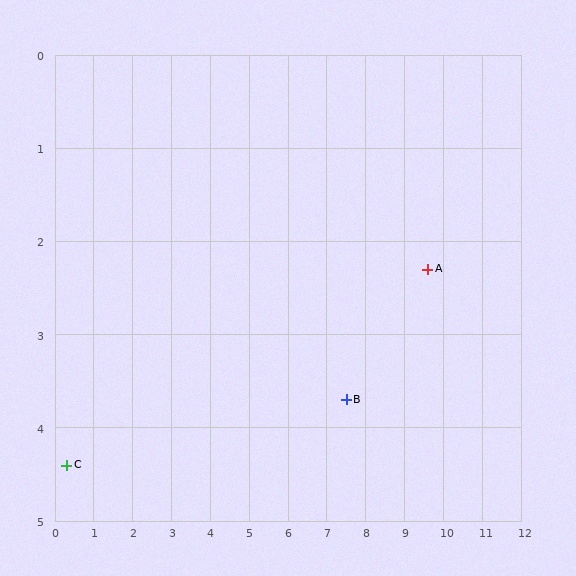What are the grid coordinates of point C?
Point C is at approximately (0.3, 4.4).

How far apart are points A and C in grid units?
Points A and C are about 9.5 grid units apart.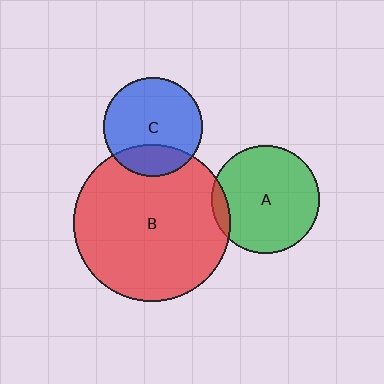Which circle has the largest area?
Circle B (red).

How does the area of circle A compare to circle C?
Approximately 1.2 times.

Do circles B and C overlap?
Yes.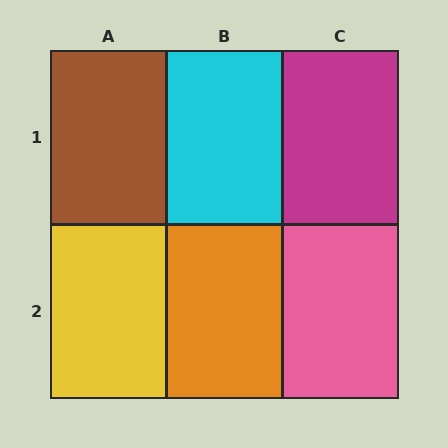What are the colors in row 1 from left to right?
Brown, cyan, magenta.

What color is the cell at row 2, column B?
Orange.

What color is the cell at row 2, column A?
Yellow.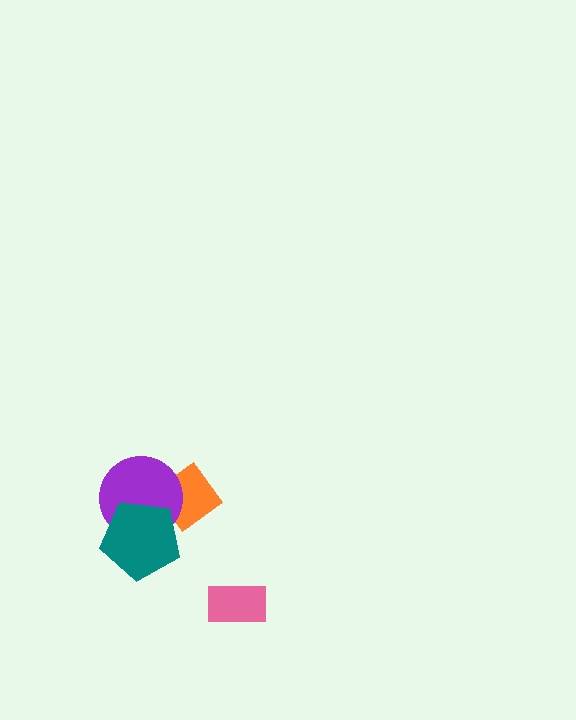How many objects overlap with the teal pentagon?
2 objects overlap with the teal pentagon.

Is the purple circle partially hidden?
Yes, it is partially covered by another shape.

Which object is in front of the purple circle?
The teal pentagon is in front of the purple circle.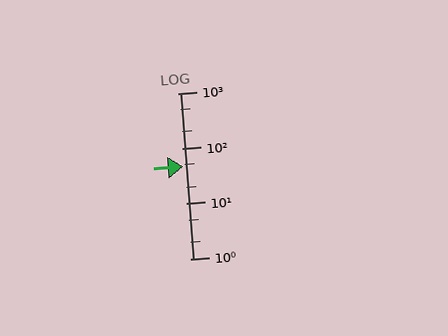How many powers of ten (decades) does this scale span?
The scale spans 3 decades, from 1 to 1000.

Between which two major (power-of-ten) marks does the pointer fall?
The pointer is between 10 and 100.